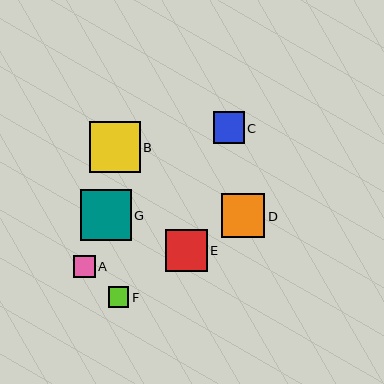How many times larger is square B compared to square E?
Square B is approximately 1.2 times the size of square E.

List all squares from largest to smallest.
From largest to smallest: B, G, D, E, C, A, F.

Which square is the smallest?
Square F is the smallest with a size of approximately 21 pixels.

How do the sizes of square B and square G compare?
Square B and square G are approximately the same size.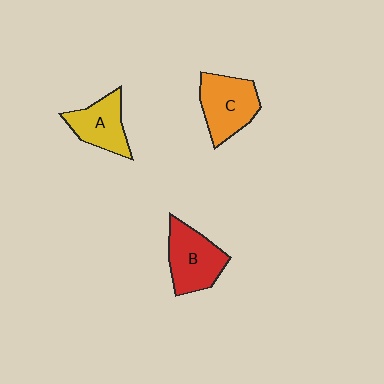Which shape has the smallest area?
Shape A (yellow).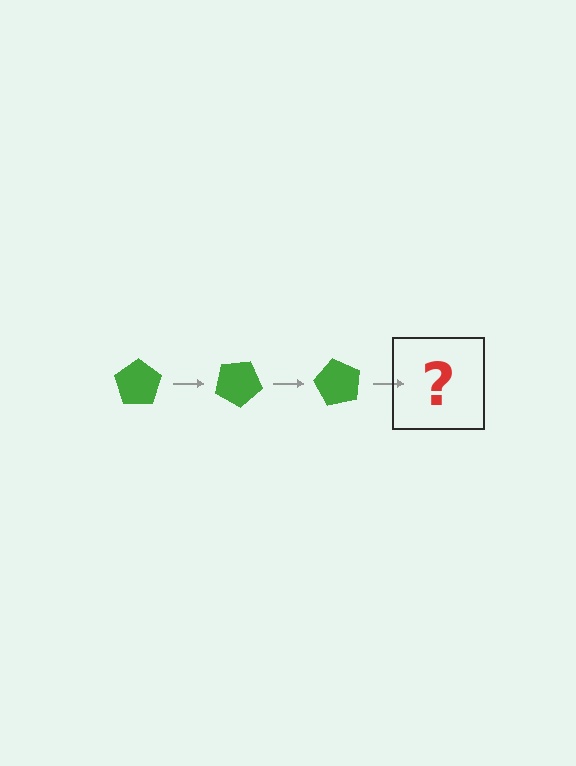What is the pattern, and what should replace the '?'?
The pattern is that the pentagon rotates 30 degrees each step. The '?' should be a green pentagon rotated 90 degrees.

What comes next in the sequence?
The next element should be a green pentagon rotated 90 degrees.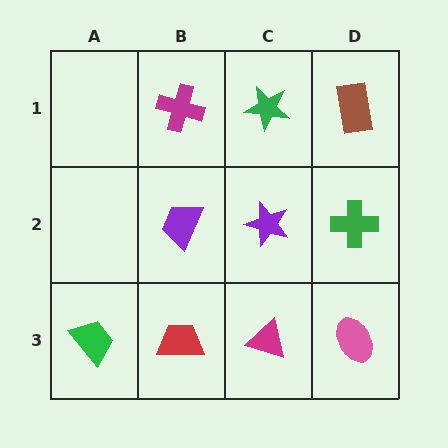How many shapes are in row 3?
4 shapes.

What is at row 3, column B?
A red trapezoid.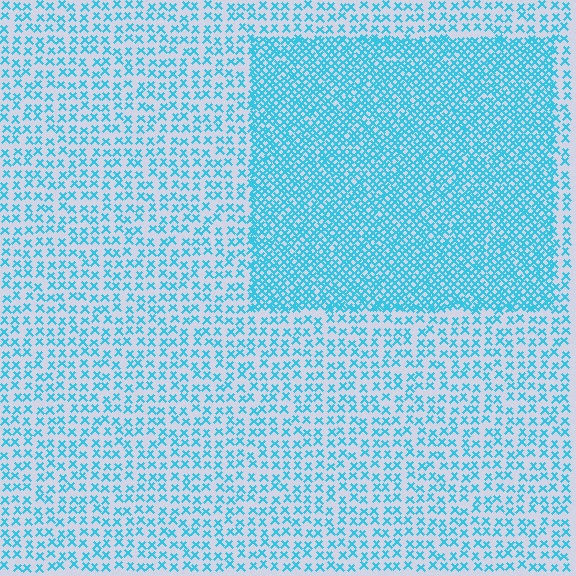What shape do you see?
I see a rectangle.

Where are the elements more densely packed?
The elements are more densely packed inside the rectangle boundary.